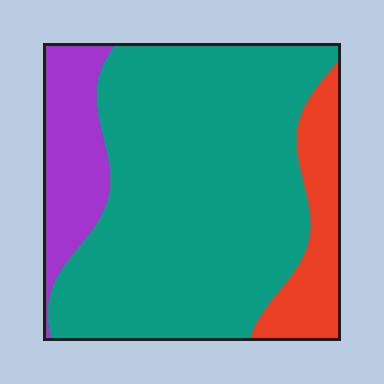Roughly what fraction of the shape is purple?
Purple takes up less than a sixth of the shape.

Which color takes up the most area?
Teal, at roughly 70%.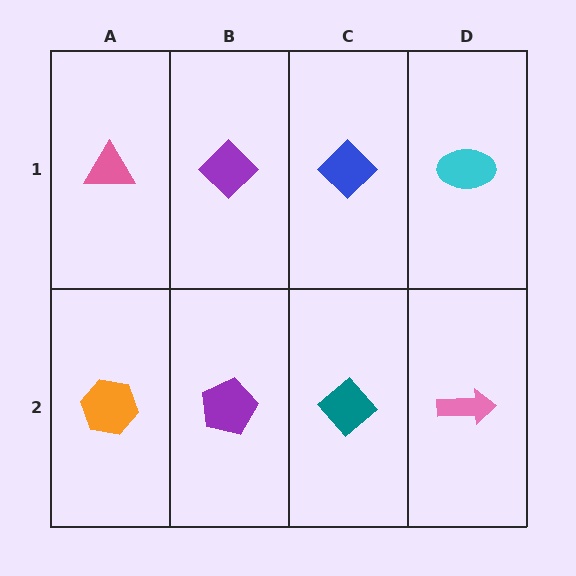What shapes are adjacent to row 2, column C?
A blue diamond (row 1, column C), a purple pentagon (row 2, column B), a pink arrow (row 2, column D).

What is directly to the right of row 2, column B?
A teal diamond.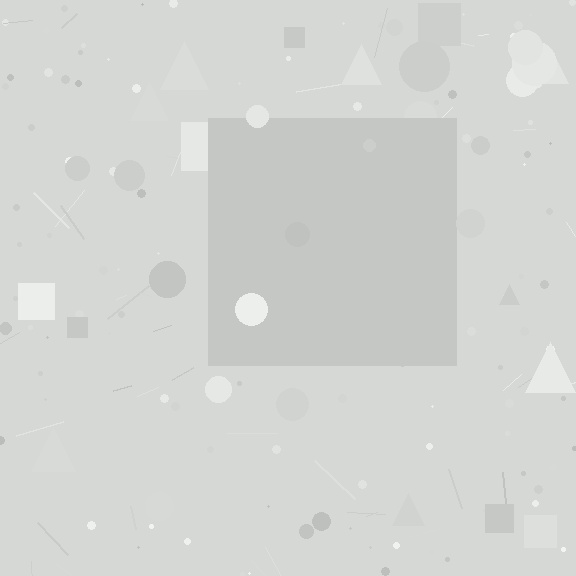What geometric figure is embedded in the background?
A square is embedded in the background.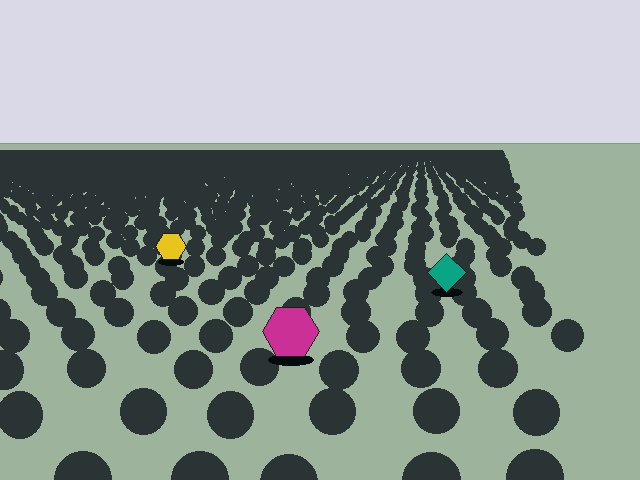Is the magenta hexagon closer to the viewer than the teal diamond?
Yes. The magenta hexagon is closer — you can tell from the texture gradient: the ground texture is coarser near it.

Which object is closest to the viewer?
The magenta hexagon is closest. The texture marks near it are larger and more spread out.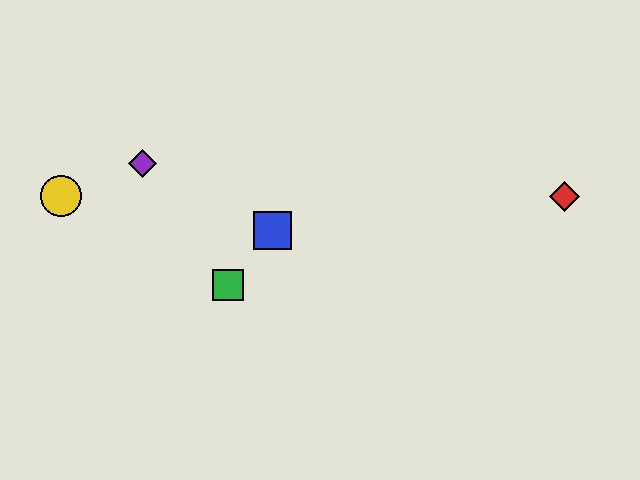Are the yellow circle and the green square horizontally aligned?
No, the yellow circle is at y≈196 and the green square is at y≈285.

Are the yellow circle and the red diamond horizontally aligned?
Yes, both are at y≈196.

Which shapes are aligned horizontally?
The red diamond, the yellow circle are aligned horizontally.